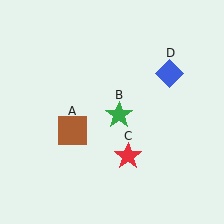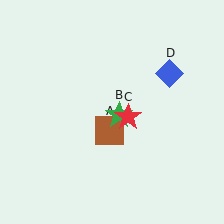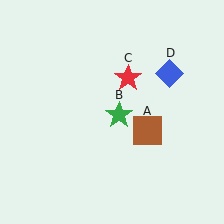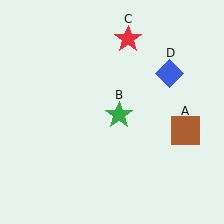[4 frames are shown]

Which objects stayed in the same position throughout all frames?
Green star (object B) and blue diamond (object D) remained stationary.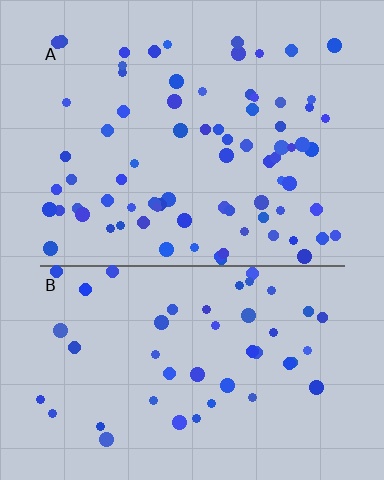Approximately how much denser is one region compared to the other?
Approximately 1.6× — region A over region B.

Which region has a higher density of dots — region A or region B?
A (the top).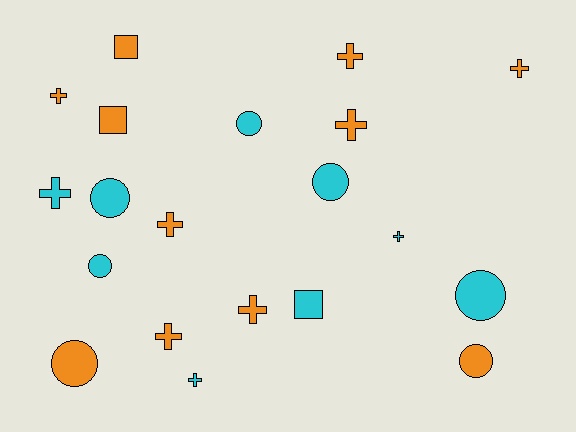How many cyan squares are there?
There is 1 cyan square.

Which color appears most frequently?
Orange, with 11 objects.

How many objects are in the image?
There are 20 objects.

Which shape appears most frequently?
Cross, with 10 objects.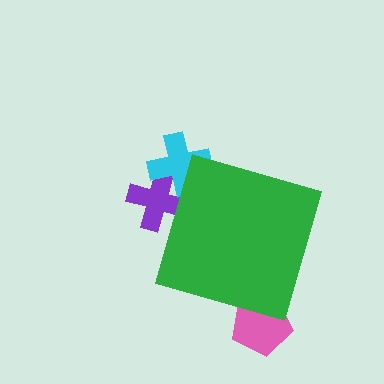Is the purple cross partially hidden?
Yes, the purple cross is partially hidden behind the green diamond.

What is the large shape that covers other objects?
A green diamond.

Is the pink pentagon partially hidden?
Yes, the pink pentagon is partially hidden behind the green diamond.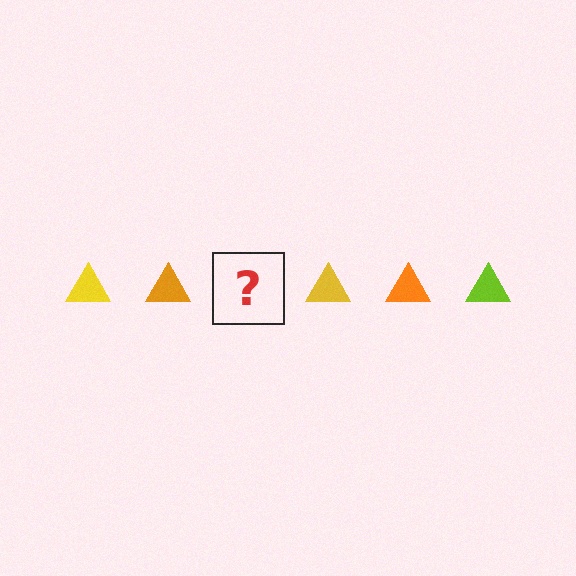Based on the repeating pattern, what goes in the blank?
The blank should be a lime triangle.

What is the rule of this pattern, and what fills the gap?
The rule is that the pattern cycles through yellow, orange, lime triangles. The gap should be filled with a lime triangle.